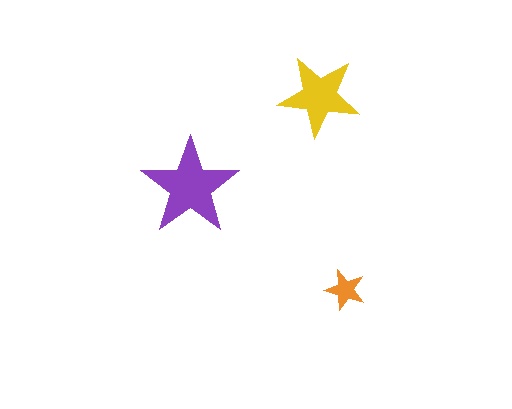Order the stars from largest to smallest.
the purple one, the yellow one, the orange one.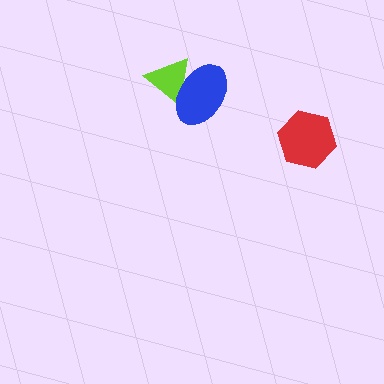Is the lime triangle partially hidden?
Yes, it is partially covered by another shape.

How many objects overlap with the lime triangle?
1 object overlaps with the lime triangle.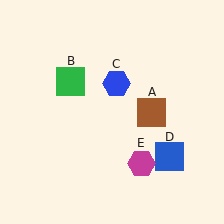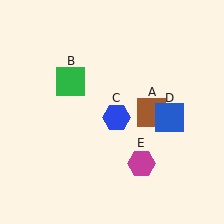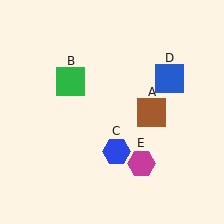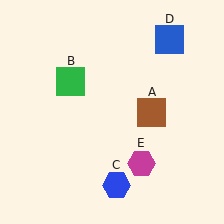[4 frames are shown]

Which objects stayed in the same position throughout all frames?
Brown square (object A) and green square (object B) and magenta hexagon (object E) remained stationary.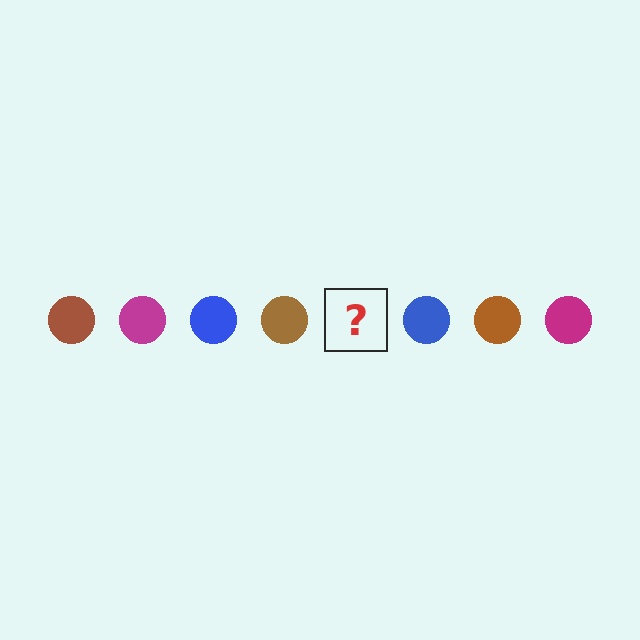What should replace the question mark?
The question mark should be replaced with a magenta circle.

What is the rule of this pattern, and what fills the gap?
The rule is that the pattern cycles through brown, magenta, blue circles. The gap should be filled with a magenta circle.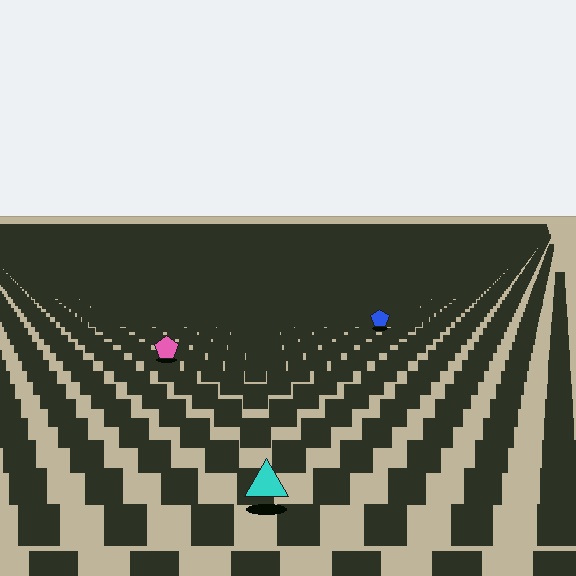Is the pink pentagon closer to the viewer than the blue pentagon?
Yes. The pink pentagon is closer — you can tell from the texture gradient: the ground texture is coarser near it.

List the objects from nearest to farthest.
From nearest to farthest: the cyan triangle, the pink pentagon, the blue pentagon.